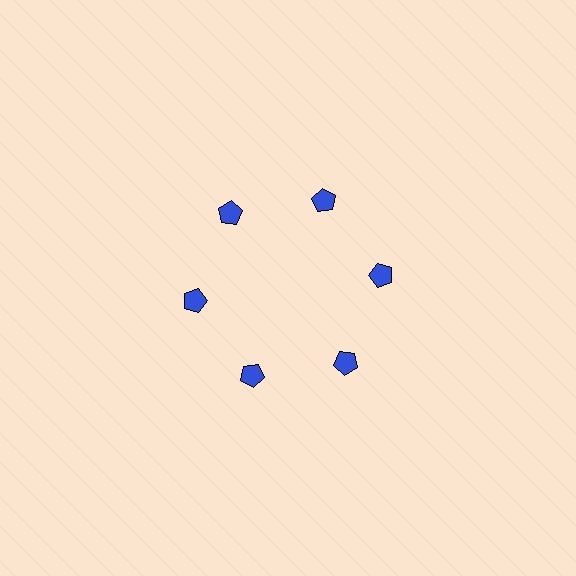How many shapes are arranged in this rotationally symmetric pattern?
There are 6 shapes, arranged in 6 groups of 1.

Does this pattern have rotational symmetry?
Yes, this pattern has 6-fold rotational symmetry. It looks the same after rotating 60 degrees around the center.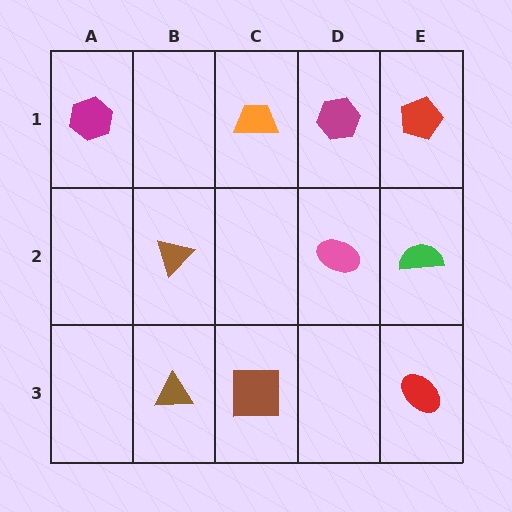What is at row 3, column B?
A brown triangle.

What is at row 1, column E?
A red pentagon.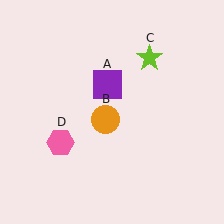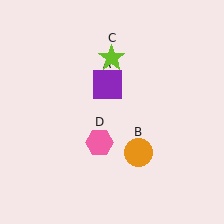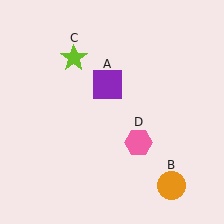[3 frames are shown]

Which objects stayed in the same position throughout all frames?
Purple square (object A) remained stationary.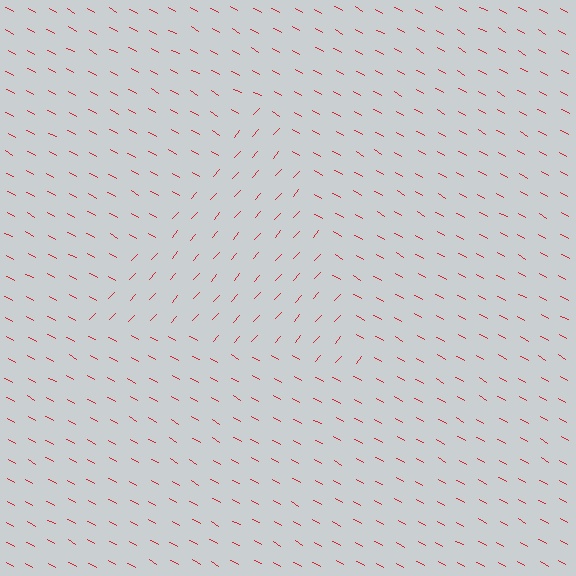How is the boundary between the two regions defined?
The boundary is defined purely by a change in line orientation (approximately 78 degrees difference). All lines are the same color and thickness.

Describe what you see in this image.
The image is filled with small red line segments. A triangle region in the image has lines oriented differently from the surrounding lines, creating a visible texture boundary.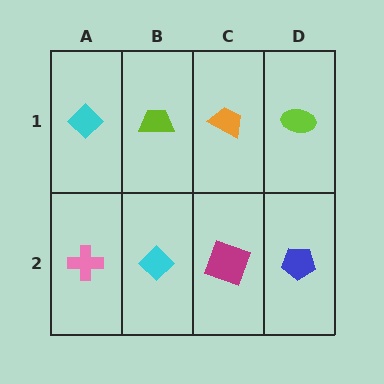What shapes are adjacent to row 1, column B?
A cyan diamond (row 2, column B), a cyan diamond (row 1, column A), an orange trapezoid (row 1, column C).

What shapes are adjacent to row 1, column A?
A pink cross (row 2, column A), a lime trapezoid (row 1, column B).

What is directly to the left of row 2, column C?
A cyan diamond.